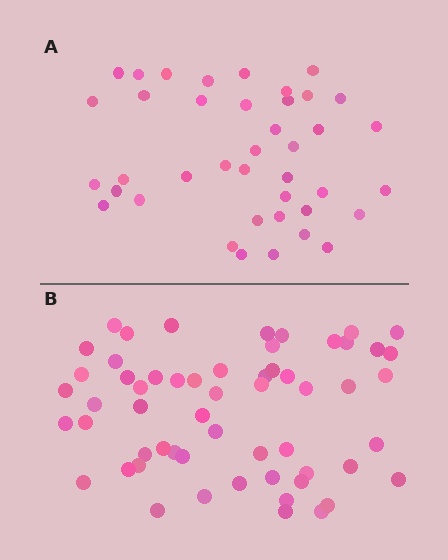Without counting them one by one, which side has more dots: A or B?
Region B (the bottom region) has more dots.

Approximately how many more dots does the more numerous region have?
Region B has approximately 20 more dots than region A.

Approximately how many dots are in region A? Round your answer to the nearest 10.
About 40 dots.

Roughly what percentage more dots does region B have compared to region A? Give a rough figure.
About 45% more.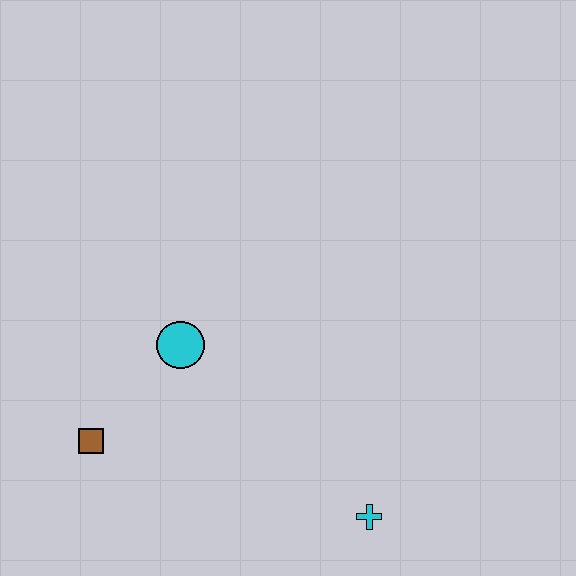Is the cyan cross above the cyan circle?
No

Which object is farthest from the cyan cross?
The brown square is farthest from the cyan cross.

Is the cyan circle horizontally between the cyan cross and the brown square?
Yes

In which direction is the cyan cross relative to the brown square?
The cyan cross is to the right of the brown square.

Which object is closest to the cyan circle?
The brown square is closest to the cyan circle.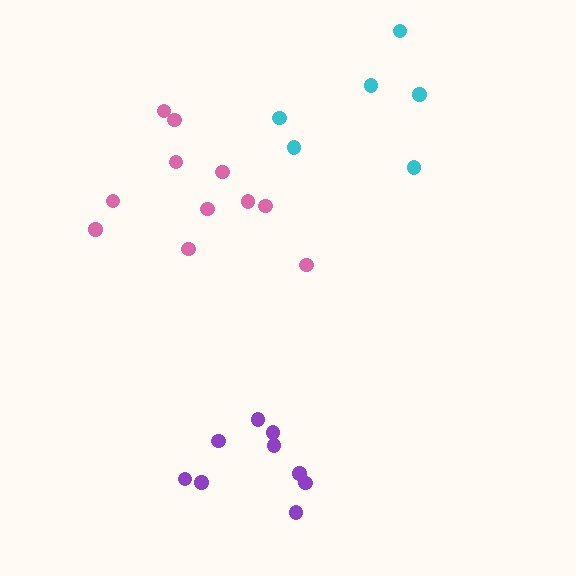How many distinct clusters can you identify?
There are 3 distinct clusters.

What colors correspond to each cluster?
The clusters are colored: cyan, pink, purple.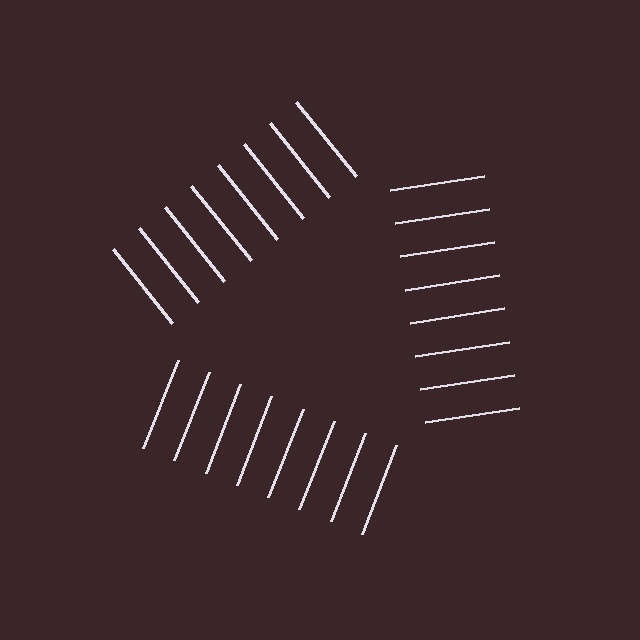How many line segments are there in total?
24 — 8 along each of the 3 edges.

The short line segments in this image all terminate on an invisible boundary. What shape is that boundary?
An illusory triangle — the line segments terminate on its edges but no continuous stroke is drawn.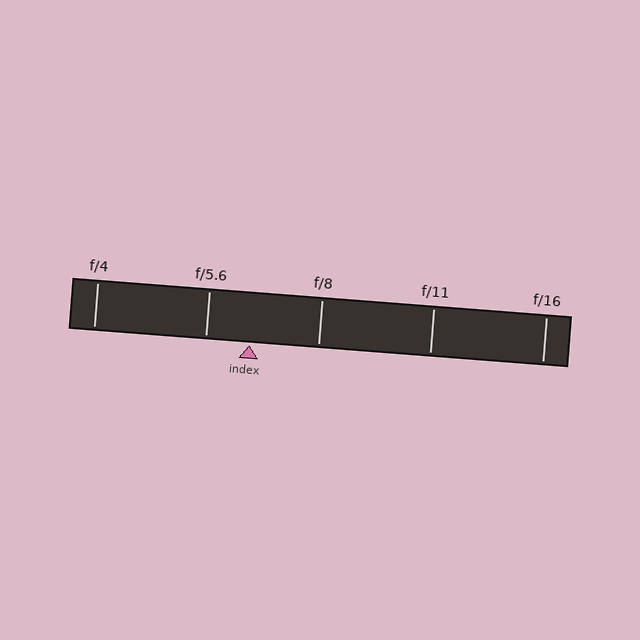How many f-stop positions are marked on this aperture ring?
There are 5 f-stop positions marked.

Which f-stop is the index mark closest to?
The index mark is closest to f/5.6.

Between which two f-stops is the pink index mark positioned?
The index mark is between f/5.6 and f/8.